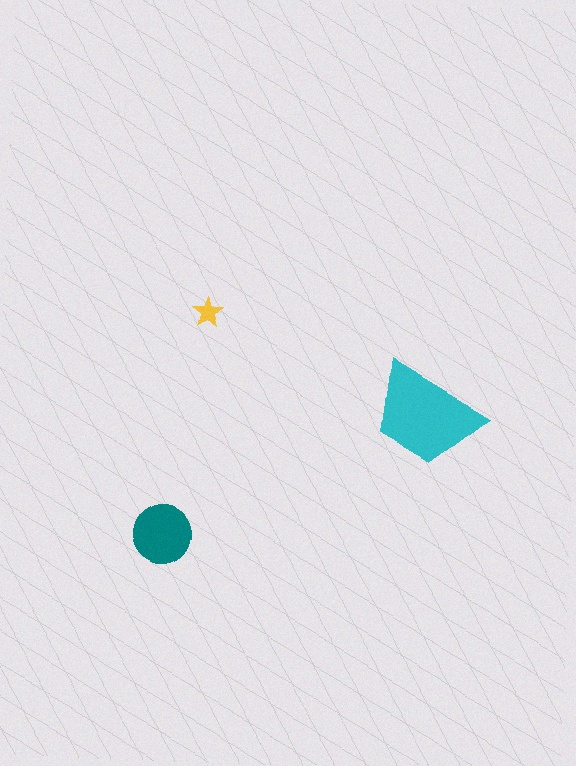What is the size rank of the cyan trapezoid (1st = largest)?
1st.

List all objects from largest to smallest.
The cyan trapezoid, the teal circle, the yellow star.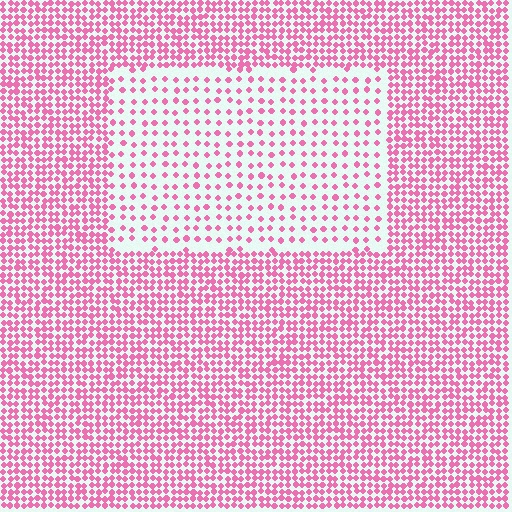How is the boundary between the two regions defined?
The boundary is defined by a change in element density (approximately 2.5x ratio). All elements are the same color, size, and shape.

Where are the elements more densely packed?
The elements are more densely packed outside the rectangle boundary.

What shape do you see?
I see a rectangle.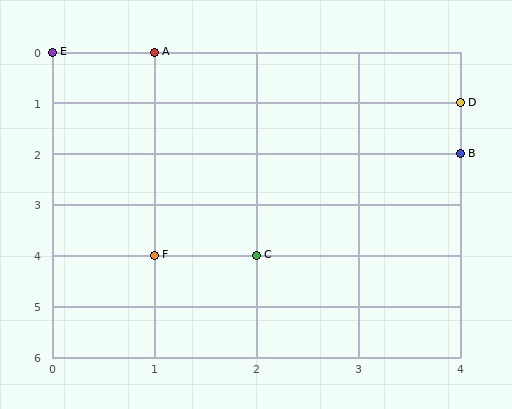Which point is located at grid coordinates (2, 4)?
Point C is at (2, 4).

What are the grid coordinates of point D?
Point D is at grid coordinates (4, 1).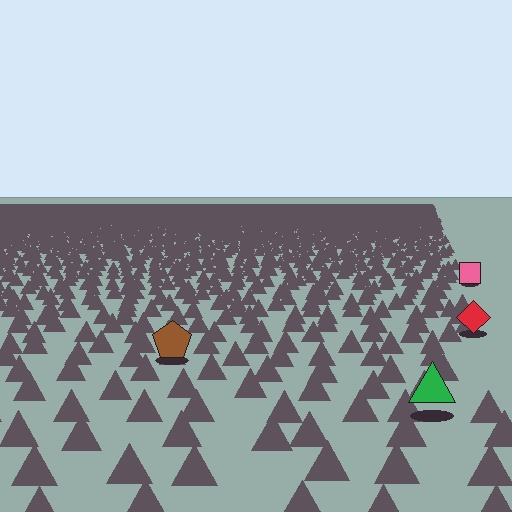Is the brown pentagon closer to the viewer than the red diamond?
Yes. The brown pentagon is closer — you can tell from the texture gradient: the ground texture is coarser near it.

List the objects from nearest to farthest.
From nearest to farthest: the green triangle, the brown pentagon, the red diamond, the pink square.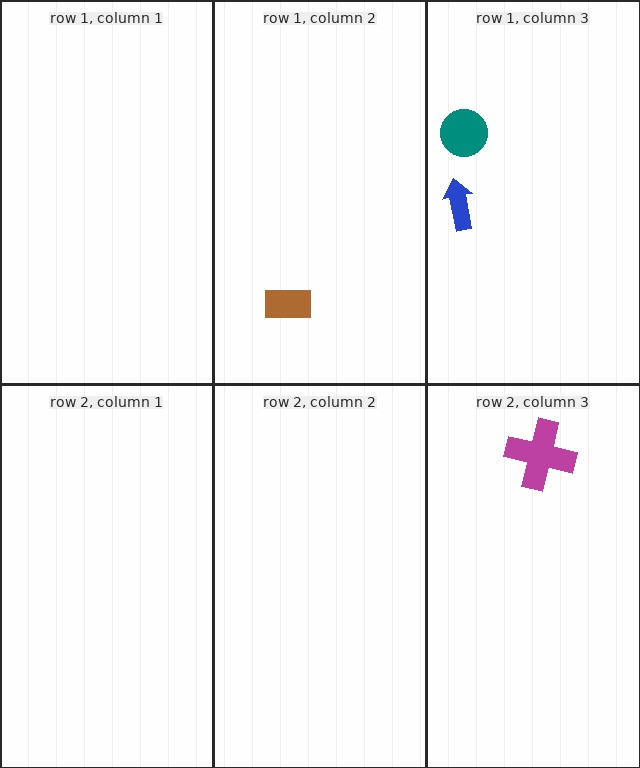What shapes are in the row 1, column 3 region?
The blue arrow, the teal circle.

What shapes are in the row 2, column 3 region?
The magenta cross.